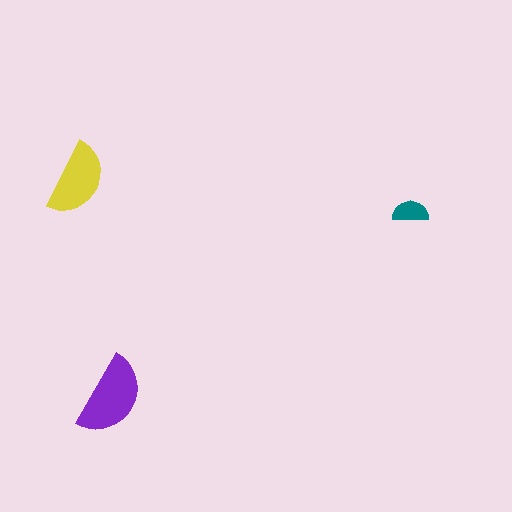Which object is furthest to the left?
The yellow semicircle is leftmost.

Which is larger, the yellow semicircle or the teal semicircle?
The yellow one.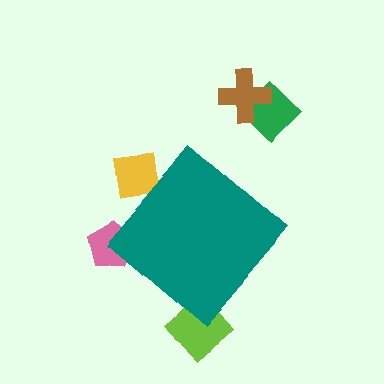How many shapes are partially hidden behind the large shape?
3 shapes are partially hidden.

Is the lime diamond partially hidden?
Yes, the lime diamond is partially hidden behind the teal diamond.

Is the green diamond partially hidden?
No, the green diamond is fully visible.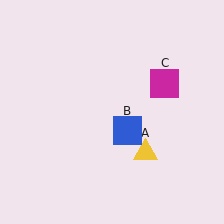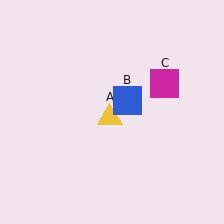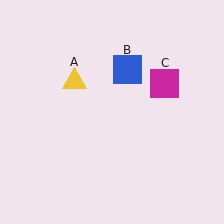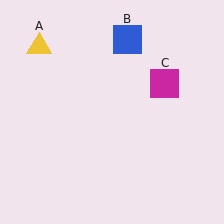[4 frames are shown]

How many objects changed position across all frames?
2 objects changed position: yellow triangle (object A), blue square (object B).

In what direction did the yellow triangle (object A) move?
The yellow triangle (object A) moved up and to the left.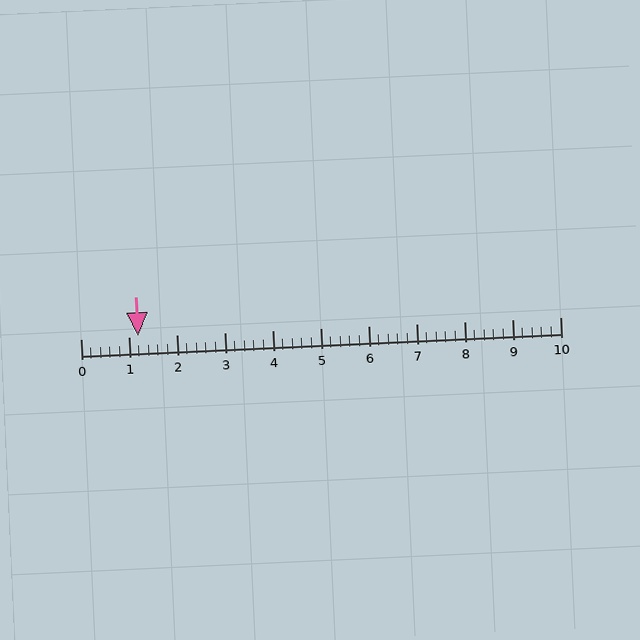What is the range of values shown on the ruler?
The ruler shows values from 0 to 10.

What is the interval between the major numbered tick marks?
The major tick marks are spaced 1 units apart.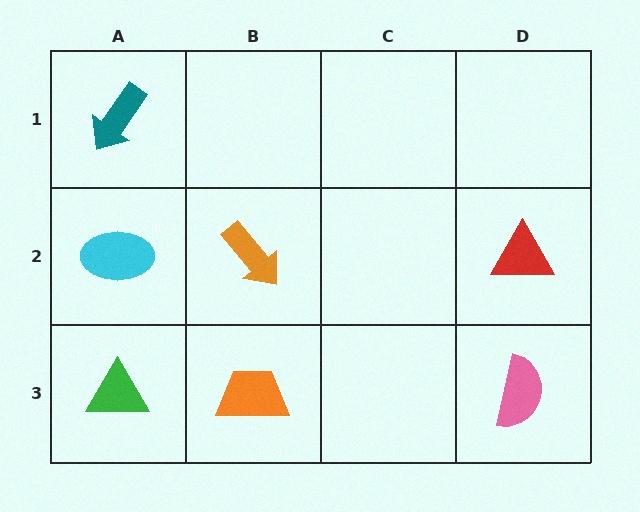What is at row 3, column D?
A pink semicircle.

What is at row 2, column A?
A cyan ellipse.